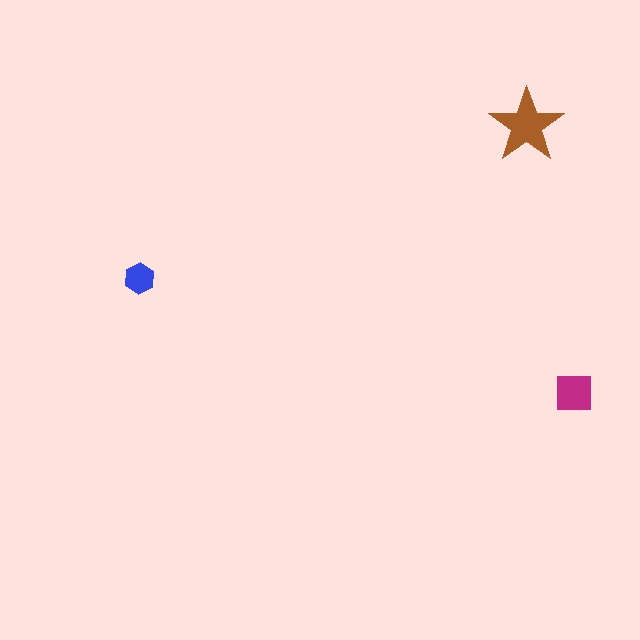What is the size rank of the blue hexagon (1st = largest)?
3rd.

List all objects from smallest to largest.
The blue hexagon, the magenta square, the brown star.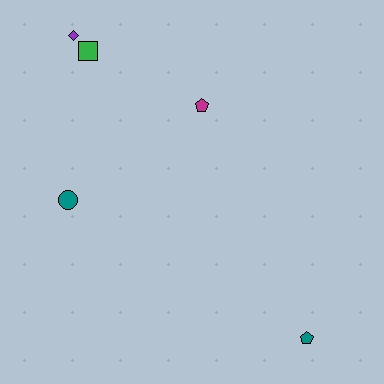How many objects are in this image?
There are 5 objects.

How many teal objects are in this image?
There are 2 teal objects.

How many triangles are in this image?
There are no triangles.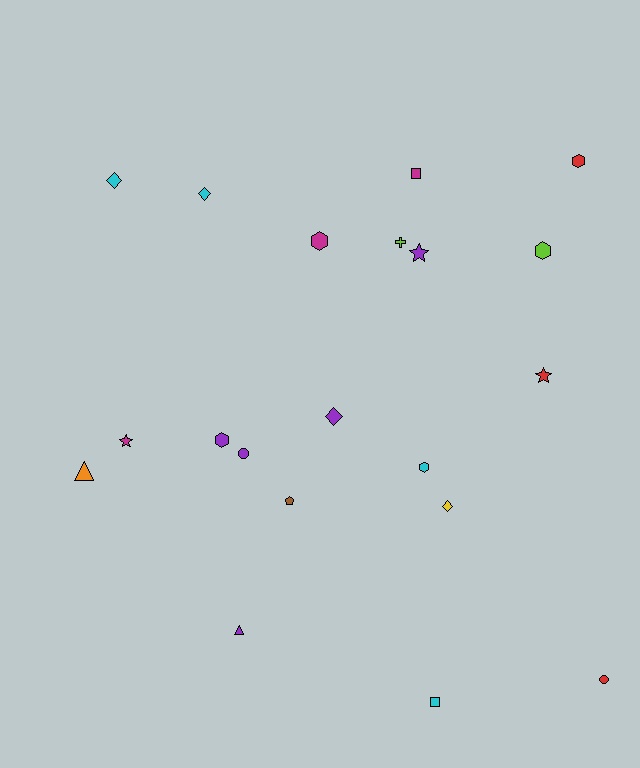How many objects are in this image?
There are 20 objects.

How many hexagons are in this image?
There are 5 hexagons.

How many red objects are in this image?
There are 3 red objects.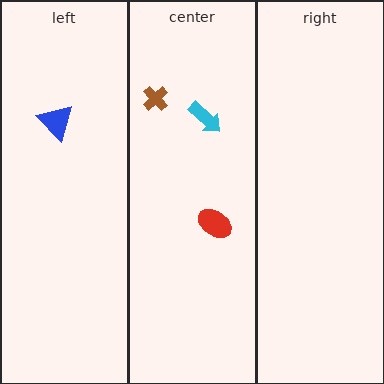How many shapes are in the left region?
1.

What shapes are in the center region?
The brown cross, the cyan arrow, the red ellipse.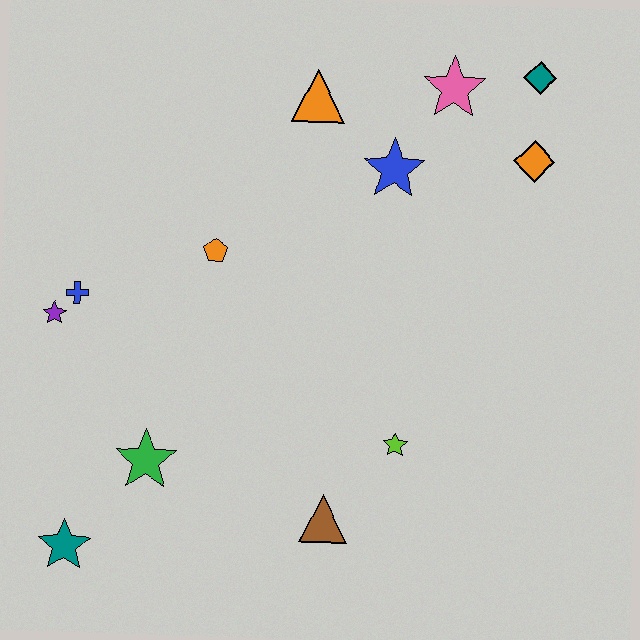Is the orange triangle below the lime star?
No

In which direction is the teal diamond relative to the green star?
The teal diamond is above the green star.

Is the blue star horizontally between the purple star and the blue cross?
No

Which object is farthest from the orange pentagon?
The teal diamond is farthest from the orange pentagon.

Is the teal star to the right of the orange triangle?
No